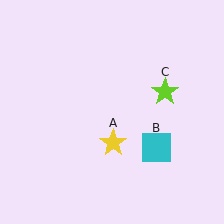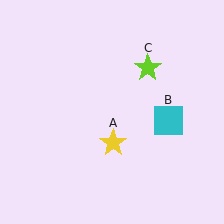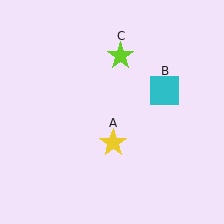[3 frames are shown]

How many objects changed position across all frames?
2 objects changed position: cyan square (object B), lime star (object C).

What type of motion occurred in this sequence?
The cyan square (object B), lime star (object C) rotated counterclockwise around the center of the scene.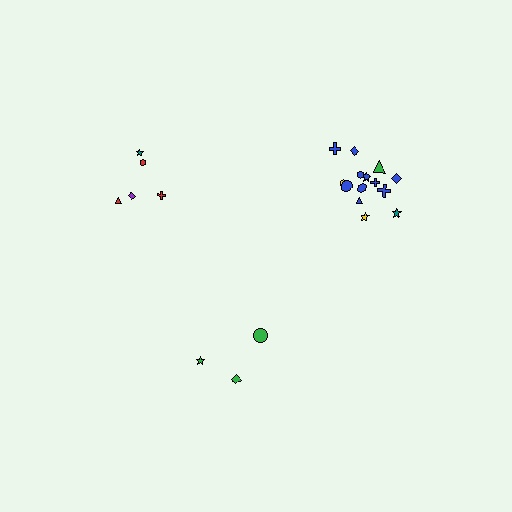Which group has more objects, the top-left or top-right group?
The top-right group.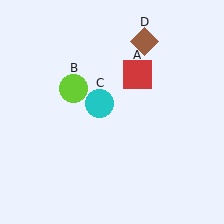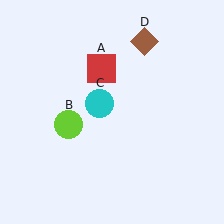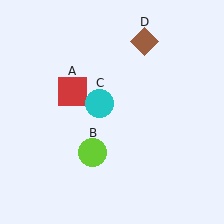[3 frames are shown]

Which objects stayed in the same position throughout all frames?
Cyan circle (object C) and brown diamond (object D) remained stationary.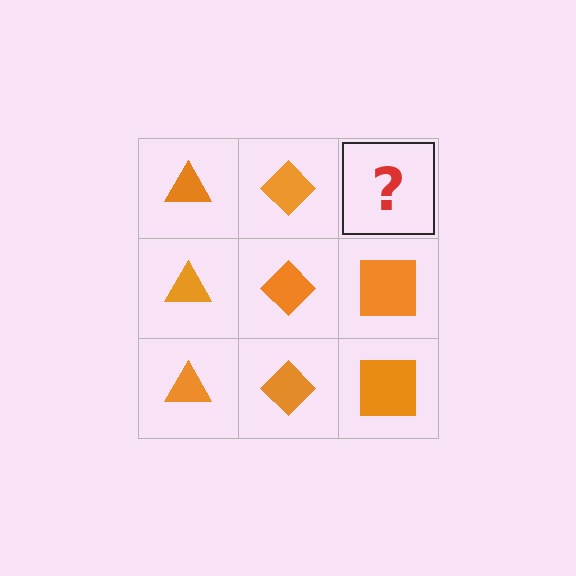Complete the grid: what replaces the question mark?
The question mark should be replaced with an orange square.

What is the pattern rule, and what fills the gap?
The rule is that each column has a consistent shape. The gap should be filled with an orange square.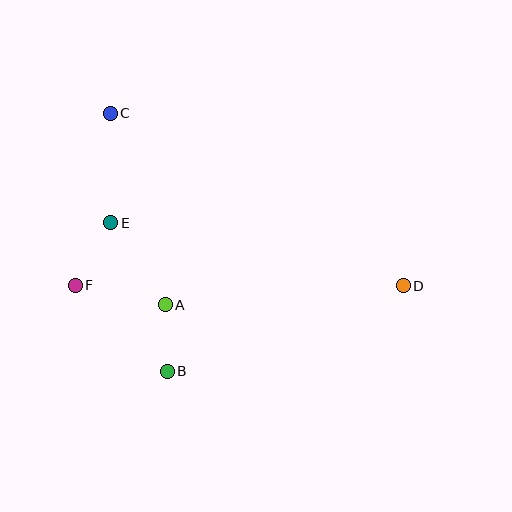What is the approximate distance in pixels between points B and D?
The distance between B and D is approximately 251 pixels.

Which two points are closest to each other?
Points A and B are closest to each other.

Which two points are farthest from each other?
Points C and D are farthest from each other.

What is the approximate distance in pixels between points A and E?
The distance between A and E is approximately 99 pixels.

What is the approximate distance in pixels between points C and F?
The distance between C and F is approximately 175 pixels.